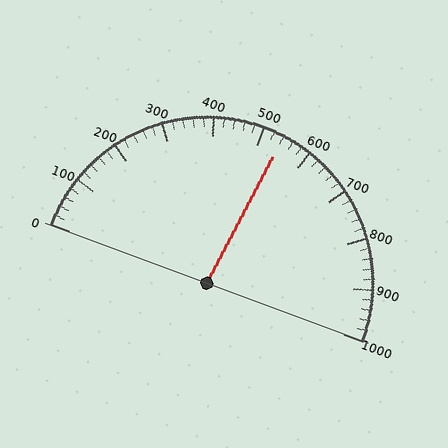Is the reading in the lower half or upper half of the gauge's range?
The reading is in the upper half of the range (0 to 1000).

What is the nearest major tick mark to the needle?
The nearest major tick mark is 500.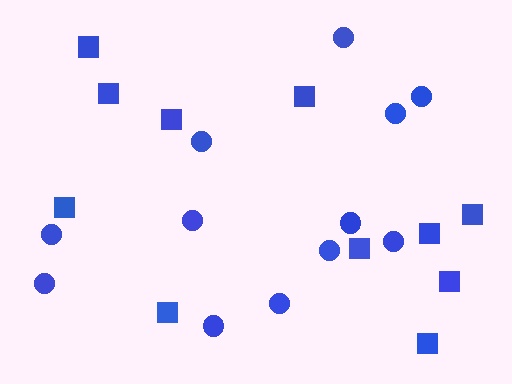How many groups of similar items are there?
There are 2 groups: one group of squares (11) and one group of circles (12).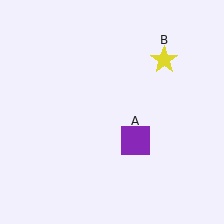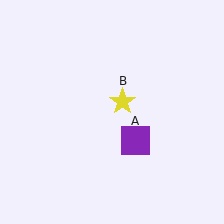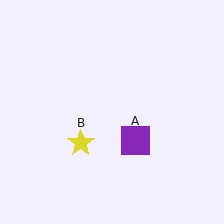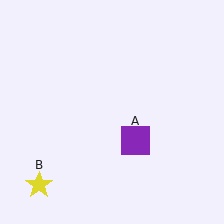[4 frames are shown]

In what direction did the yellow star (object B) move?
The yellow star (object B) moved down and to the left.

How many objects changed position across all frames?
1 object changed position: yellow star (object B).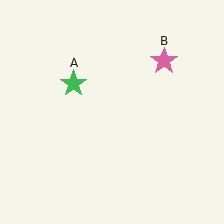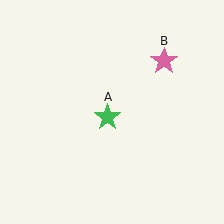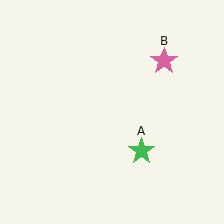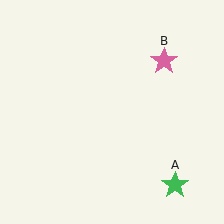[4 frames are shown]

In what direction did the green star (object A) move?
The green star (object A) moved down and to the right.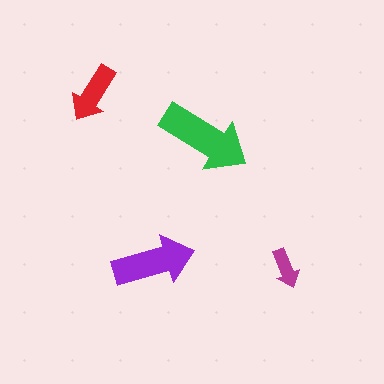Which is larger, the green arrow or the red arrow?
The green one.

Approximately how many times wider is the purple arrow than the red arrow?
About 1.5 times wider.